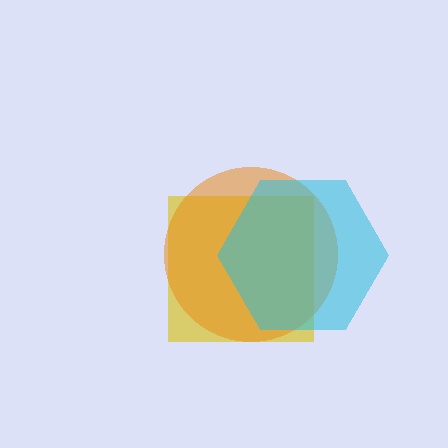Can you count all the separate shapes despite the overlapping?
Yes, there are 3 separate shapes.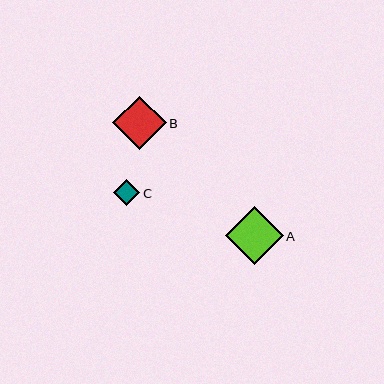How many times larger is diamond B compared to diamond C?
Diamond B is approximately 2.0 times the size of diamond C.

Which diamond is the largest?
Diamond A is the largest with a size of approximately 58 pixels.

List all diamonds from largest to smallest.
From largest to smallest: A, B, C.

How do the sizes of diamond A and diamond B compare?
Diamond A and diamond B are approximately the same size.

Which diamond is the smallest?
Diamond C is the smallest with a size of approximately 26 pixels.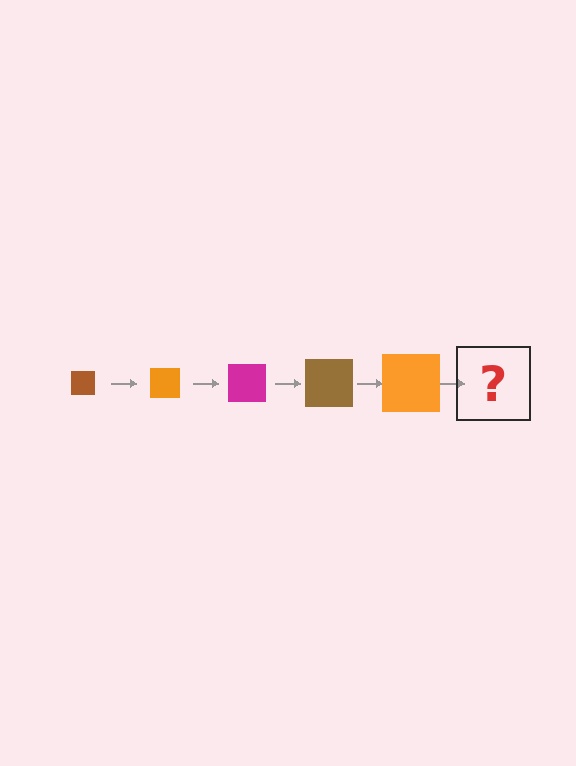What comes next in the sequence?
The next element should be a magenta square, larger than the previous one.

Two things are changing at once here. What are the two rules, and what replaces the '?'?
The two rules are that the square grows larger each step and the color cycles through brown, orange, and magenta. The '?' should be a magenta square, larger than the previous one.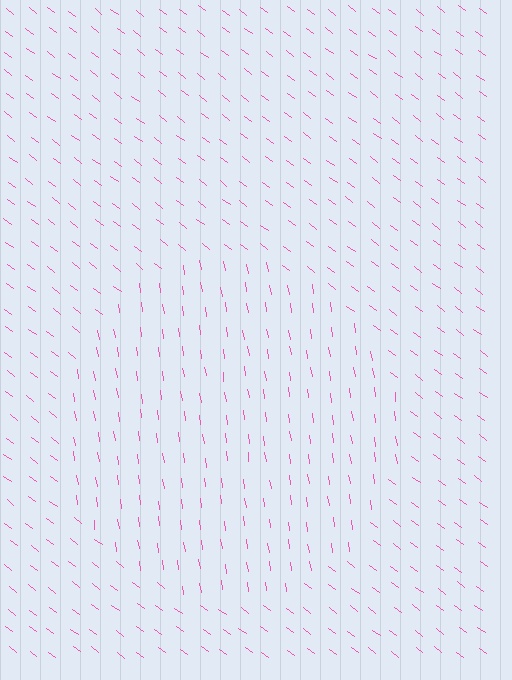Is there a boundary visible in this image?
Yes, there is a texture boundary formed by a change in line orientation.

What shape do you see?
I see a circle.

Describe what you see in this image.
The image is filled with small pink line segments. A circle region in the image has lines oriented differently from the surrounding lines, creating a visible texture boundary.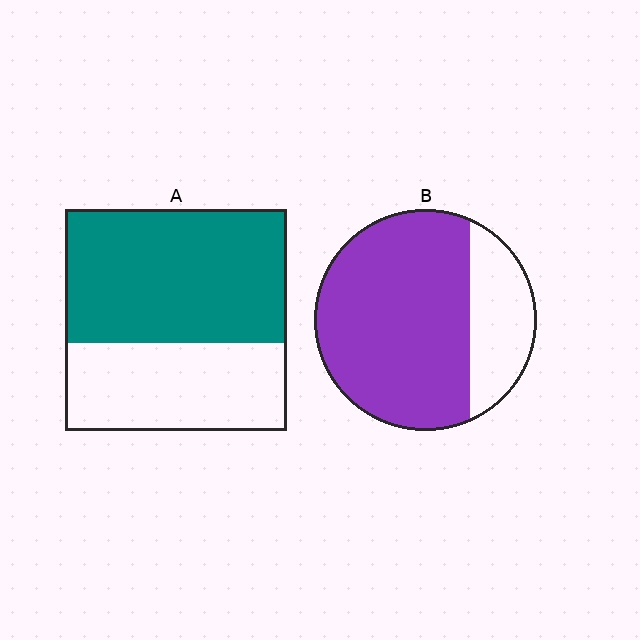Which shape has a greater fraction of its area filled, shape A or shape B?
Shape B.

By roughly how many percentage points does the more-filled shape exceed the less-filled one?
By roughly 15 percentage points (B over A).